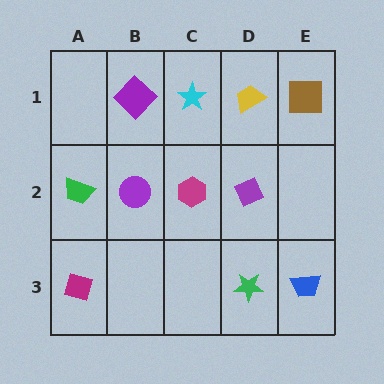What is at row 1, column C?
A cyan star.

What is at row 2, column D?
A purple diamond.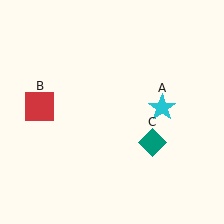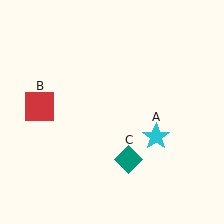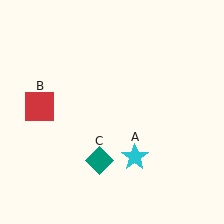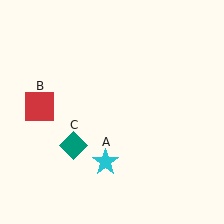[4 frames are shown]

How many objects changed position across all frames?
2 objects changed position: cyan star (object A), teal diamond (object C).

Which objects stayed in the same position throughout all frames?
Red square (object B) remained stationary.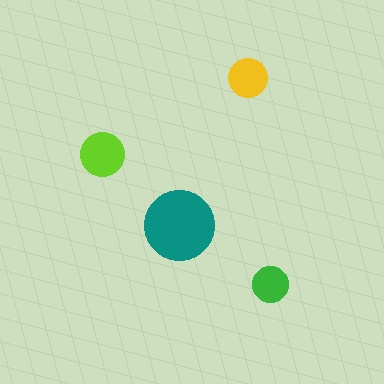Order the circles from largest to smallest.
the teal one, the lime one, the yellow one, the green one.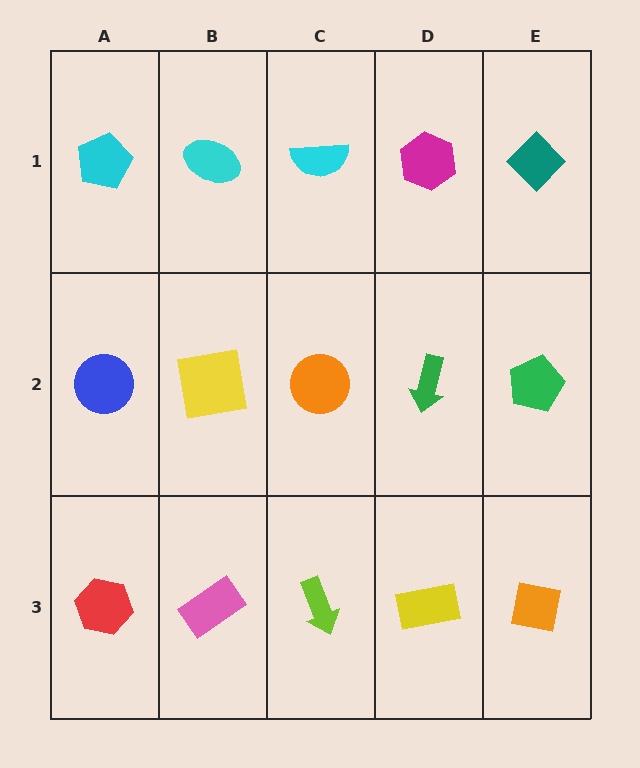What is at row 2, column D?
A green arrow.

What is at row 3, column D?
A yellow rectangle.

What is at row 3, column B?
A pink rectangle.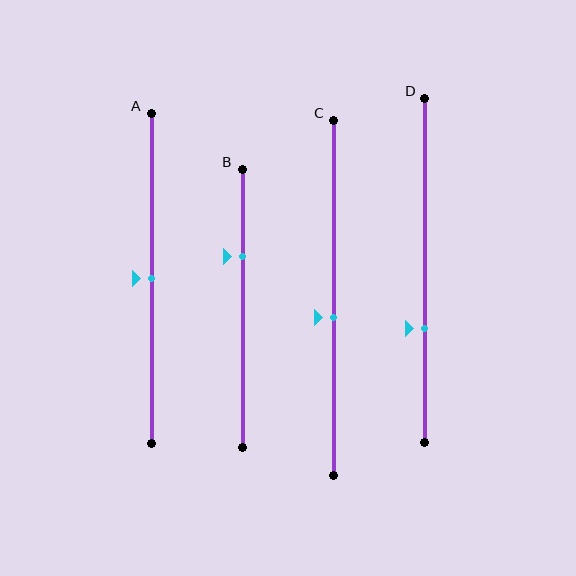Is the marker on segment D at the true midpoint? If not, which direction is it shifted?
No, the marker on segment D is shifted downward by about 17% of the segment length.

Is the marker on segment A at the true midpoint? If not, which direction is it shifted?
Yes, the marker on segment A is at the true midpoint.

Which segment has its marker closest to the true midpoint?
Segment A has its marker closest to the true midpoint.